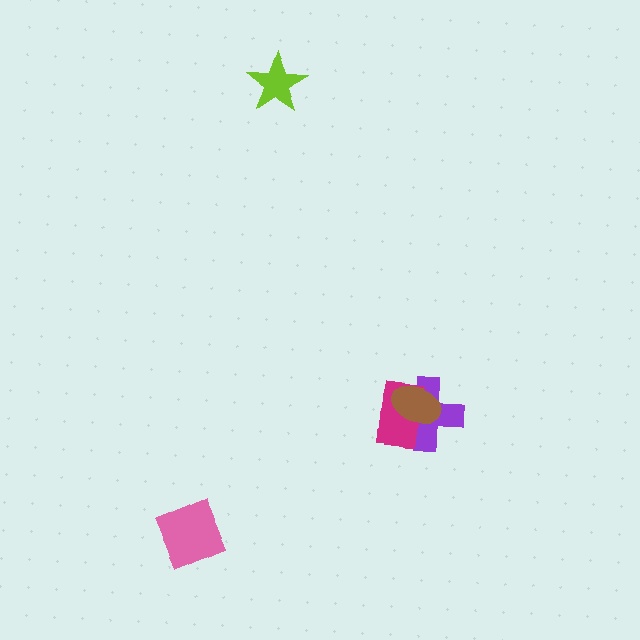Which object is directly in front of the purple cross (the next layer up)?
The magenta rectangle is directly in front of the purple cross.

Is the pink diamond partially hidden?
No, no other shape covers it.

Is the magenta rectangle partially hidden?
Yes, it is partially covered by another shape.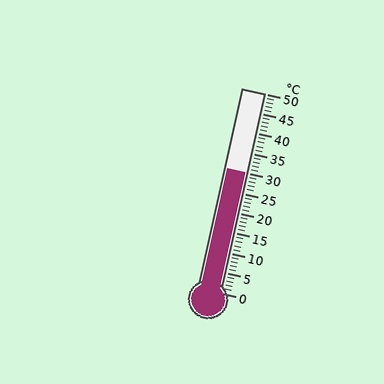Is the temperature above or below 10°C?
The temperature is above 10°C.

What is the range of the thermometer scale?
The thermometer scale ranges from 0°C to 50°C.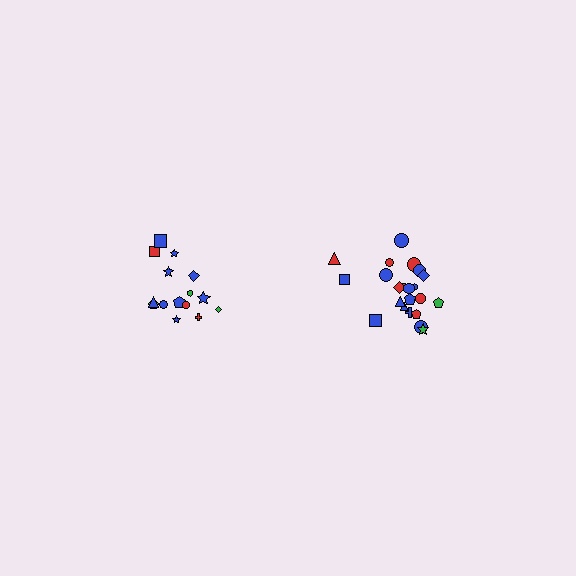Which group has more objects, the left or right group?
The right group.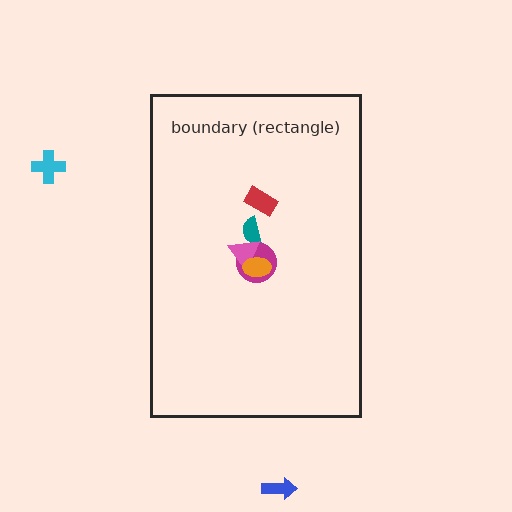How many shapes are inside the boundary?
5 inside, 2 outside.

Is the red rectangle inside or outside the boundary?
Inside.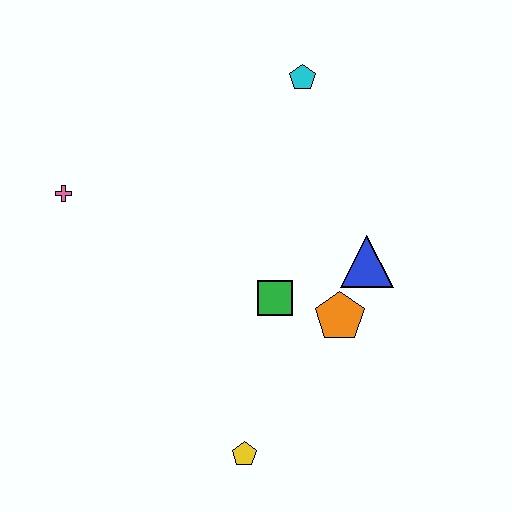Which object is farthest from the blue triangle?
The pink cross is farthest from the blue triangle.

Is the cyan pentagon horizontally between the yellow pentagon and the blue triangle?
Yes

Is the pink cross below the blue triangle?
No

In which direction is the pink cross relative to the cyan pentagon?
The pink cross is to the left of the cyan pentagon.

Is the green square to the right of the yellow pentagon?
Yes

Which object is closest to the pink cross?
The green square is closest to the pink cross.